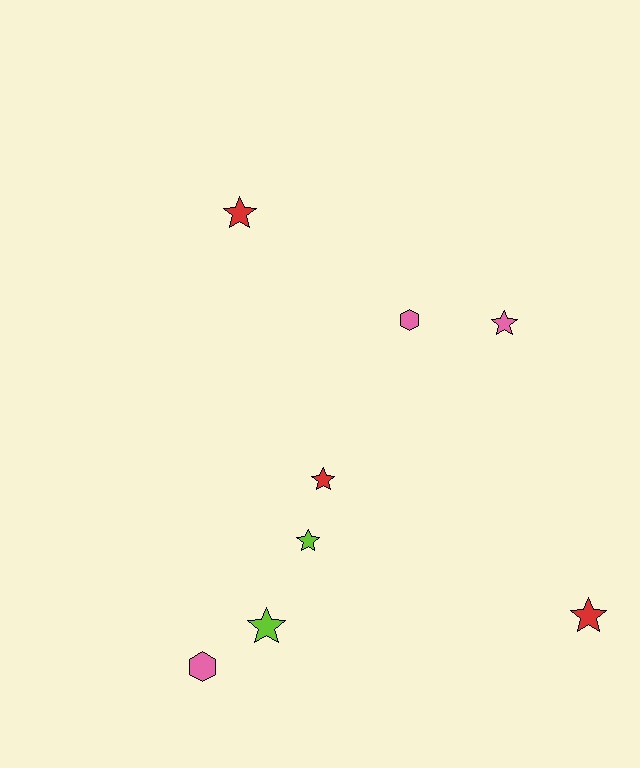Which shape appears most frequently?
Star, with 6 objects.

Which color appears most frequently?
Red, with 3 objects.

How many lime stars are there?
There are 2 lime stars.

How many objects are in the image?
There are 8 objects.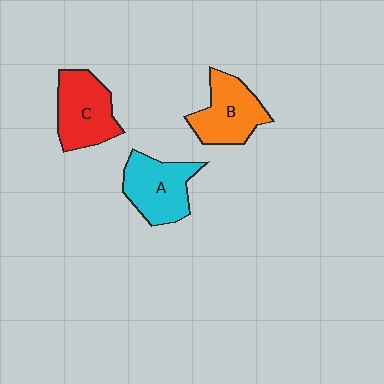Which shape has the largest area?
Shape C (red).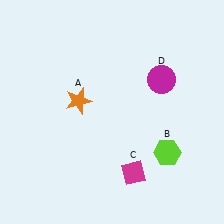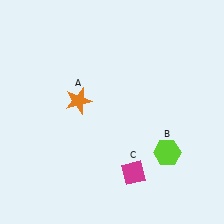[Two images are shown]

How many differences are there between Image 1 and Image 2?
There is 1 difference between the two images.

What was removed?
The magenta circle (D) was removed in Image 2.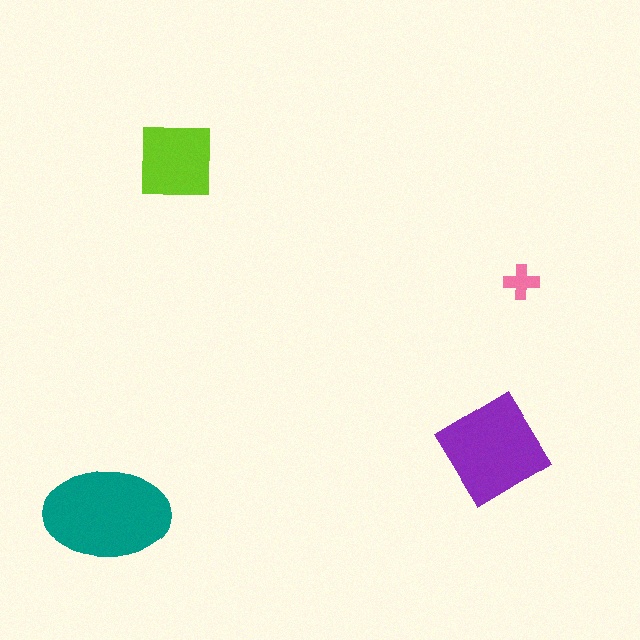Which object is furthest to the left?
The teal ellipse is leftmost.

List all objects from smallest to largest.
The pink cross, the lime square, the purple diamond, the teal ellipse.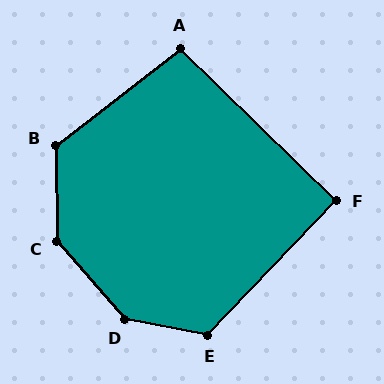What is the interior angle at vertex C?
Approximately 140 degrees (obtuse).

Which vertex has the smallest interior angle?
F, at approximately 91 degrees.